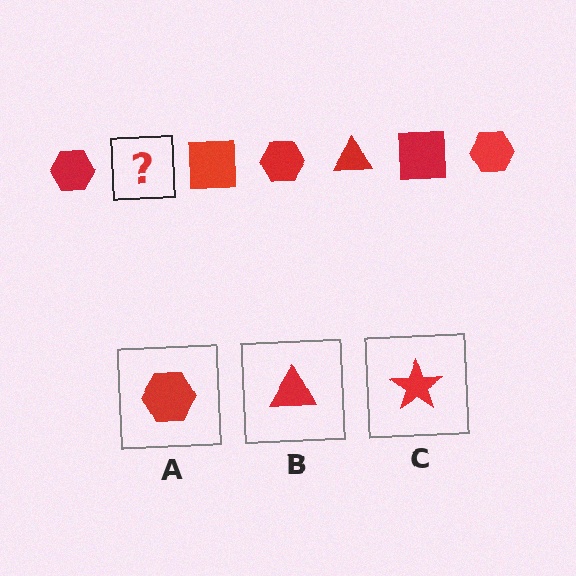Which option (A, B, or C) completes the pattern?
B.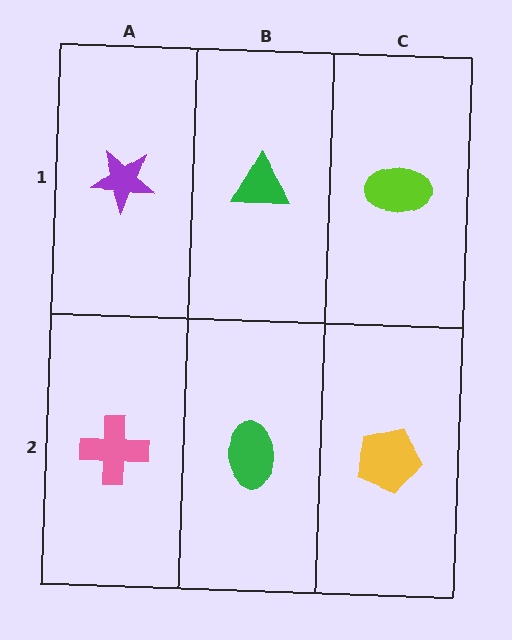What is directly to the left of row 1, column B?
A purple star.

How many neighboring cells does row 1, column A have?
2.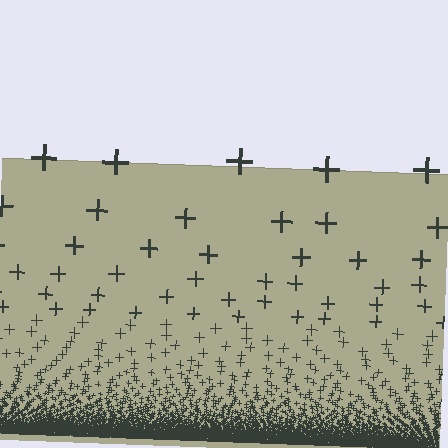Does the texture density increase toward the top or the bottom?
Density increases toward the bottom.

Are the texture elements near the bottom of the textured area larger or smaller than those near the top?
Smaller. The gradient is inverted — elements near the bottom are smaller and denser.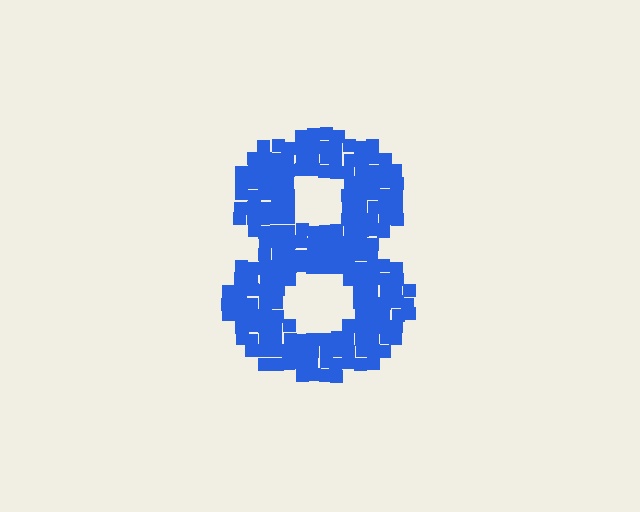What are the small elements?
The small elements are squares.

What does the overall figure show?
The overall figure shows the digit 8.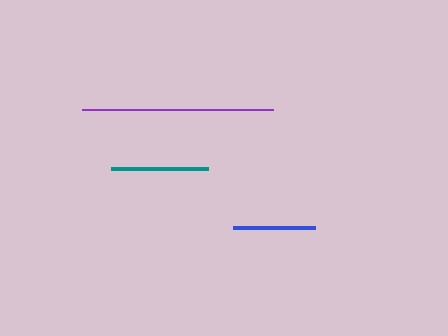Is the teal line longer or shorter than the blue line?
The teal line is longer than the blue line.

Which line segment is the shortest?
The blue line is the shortest at approximately 81 pixels.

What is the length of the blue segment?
The blue segment is approximately 81 pixels long.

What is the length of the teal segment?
The teal segment is approximately 97 pixels long.